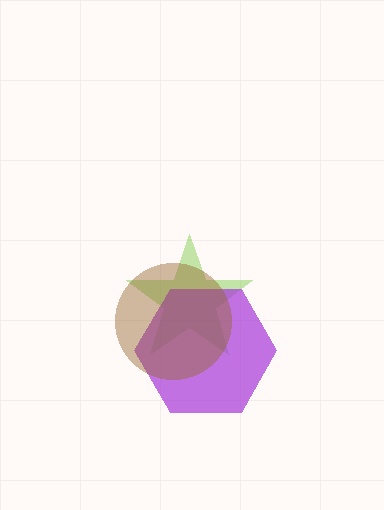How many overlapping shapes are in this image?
There are 3 overlapping shapes in the image.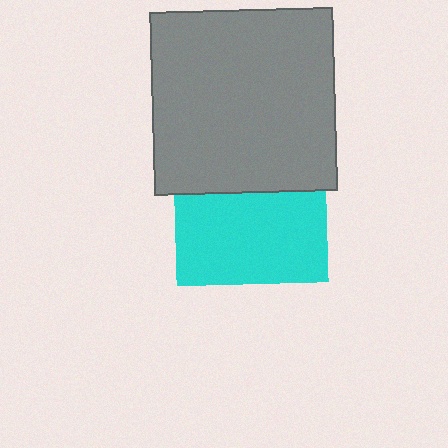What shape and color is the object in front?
The object in front is a gray square.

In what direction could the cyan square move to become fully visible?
The cyan square could move down. That would shift it out from behind the gray square entirely.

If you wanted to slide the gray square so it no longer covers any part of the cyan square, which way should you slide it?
Slide it up — that is the most direct way to separate the two shapes.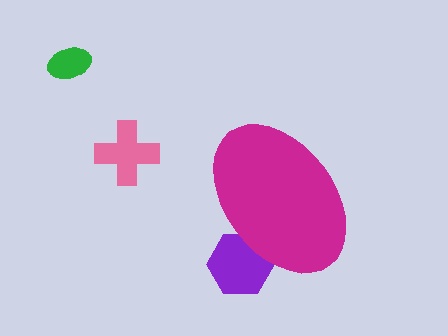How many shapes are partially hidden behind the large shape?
1 shape is partially hidden.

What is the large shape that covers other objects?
A magenta ellipse.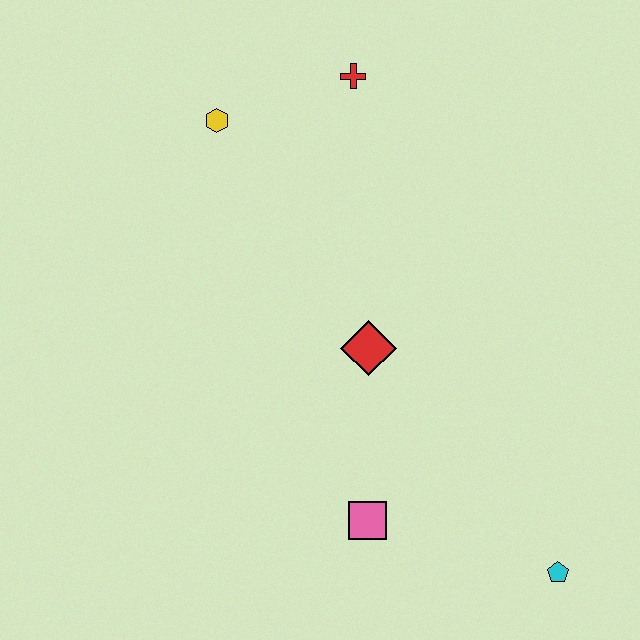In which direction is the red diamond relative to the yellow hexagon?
The red diamond is below the yellow hexagon.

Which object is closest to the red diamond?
The pink square is closest to the red diamond.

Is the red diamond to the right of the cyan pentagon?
No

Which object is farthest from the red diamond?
The cyan pentagon is farthest from the red diamond.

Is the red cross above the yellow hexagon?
Yes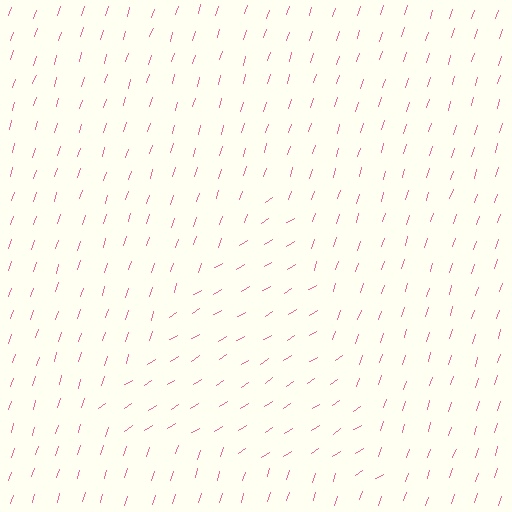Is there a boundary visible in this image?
Yes, there is a texture boundary formed by a change in line orientation.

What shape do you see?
I see a triangle.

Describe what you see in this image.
The image is filled with small pink line segments. A triangle region in the image has lines oriented differently from the surrounding lines, creating a visible texture boundary.